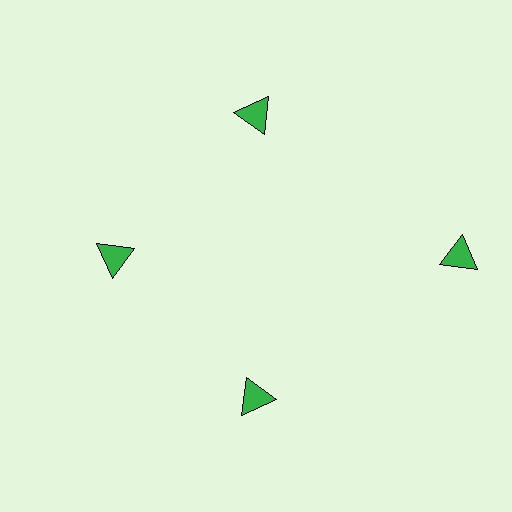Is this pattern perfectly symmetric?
No. The 4 green triangles are arranged in a ring, but one element near the 3 o'clock position is pushed outward from the center, breaking the 4-fold rotational symmetry.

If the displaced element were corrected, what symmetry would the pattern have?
It would have 4-fold rotational symmetry — the pattern would map onto itself every 90 degrees.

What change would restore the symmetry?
The symmetry would be restored by moving it inward, back onto the ring so that all 4 triangles sit at equal angles and equal distance from the center.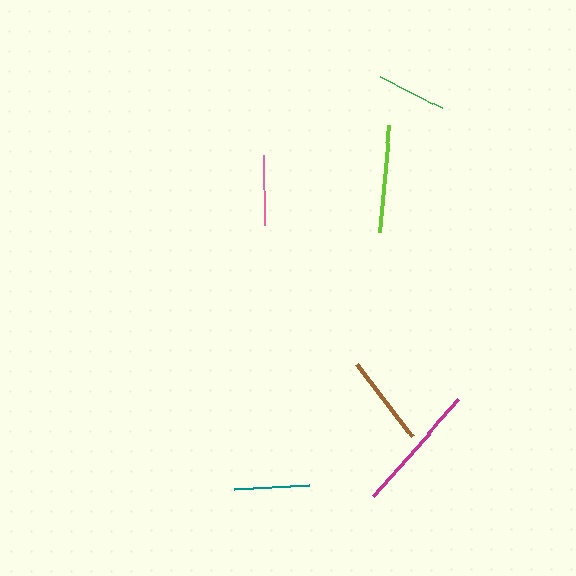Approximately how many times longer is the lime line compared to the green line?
The lime line is approximately 1.5 times the length of the green line.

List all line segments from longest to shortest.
From longest to shortest: magenta, lime, brown, teal, pink, green.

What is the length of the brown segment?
The brown segment is approximately 91 pixels long.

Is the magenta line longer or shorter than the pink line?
The magenta line is longer than the pink line.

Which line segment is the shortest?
The green line is the shortest at approximately 70 pixels.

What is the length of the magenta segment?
The magenta segment is approximately 129 pixels long.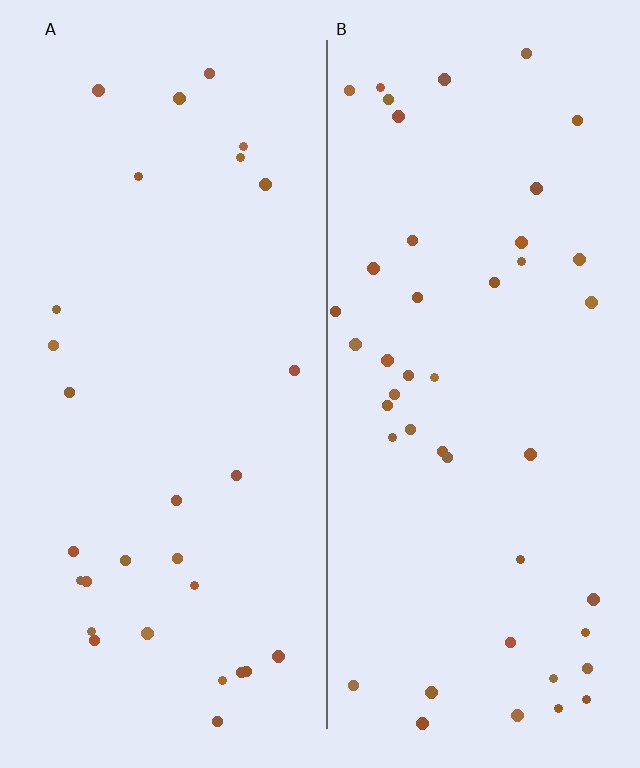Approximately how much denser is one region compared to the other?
Approximately 1.5× — region B over region A.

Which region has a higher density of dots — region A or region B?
B (the right).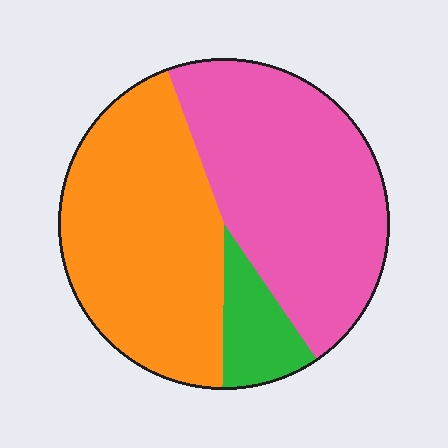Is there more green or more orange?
Orange.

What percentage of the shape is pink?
Pink covers 46% of the shape.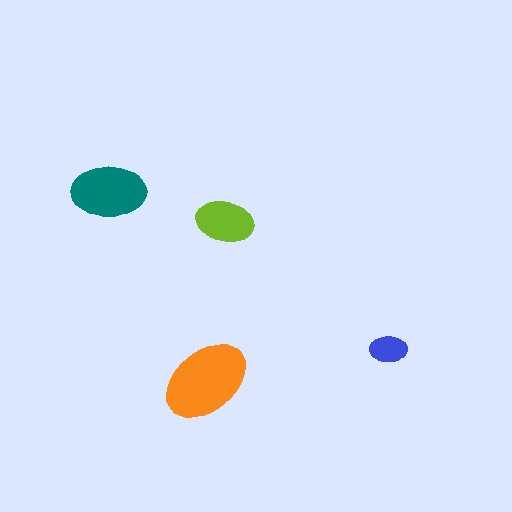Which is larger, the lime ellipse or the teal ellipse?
The teal one.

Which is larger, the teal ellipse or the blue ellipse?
The teal one.